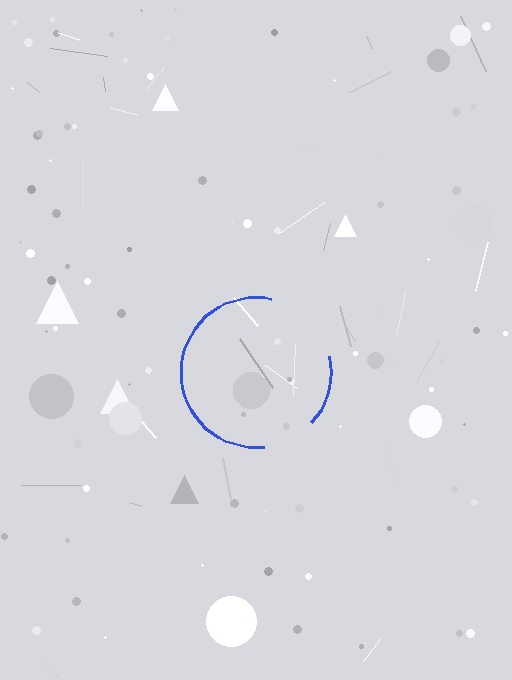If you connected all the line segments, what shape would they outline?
They would outline a circle.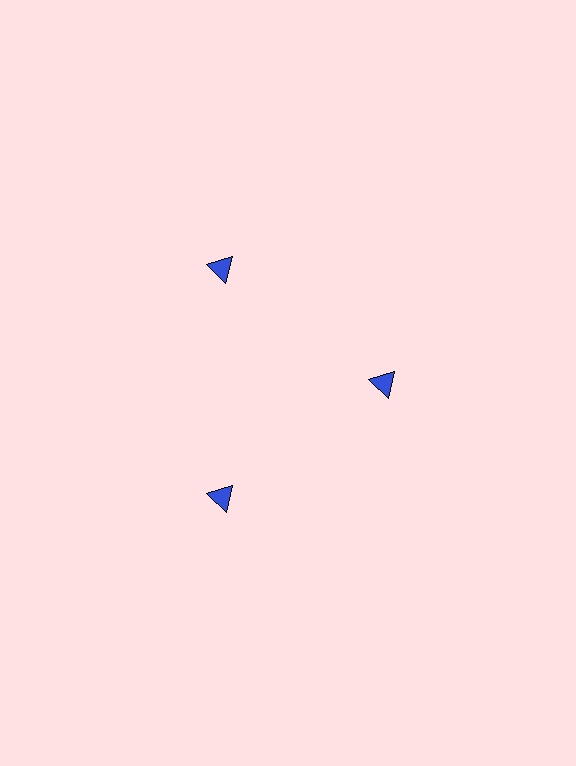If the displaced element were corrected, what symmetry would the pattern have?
It would have 3-fold rotational symmetry — the pattern would map onto itself every 120 degrees.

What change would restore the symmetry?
The symmetry would be restored by moving it outward, back onto the ring so that all 3 triangles sit at equal angles and equal distance from the center.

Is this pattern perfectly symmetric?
No. The 3 blue triangles are arranged in a ring, but one element near the 3 o'clock position is pulled inward toward the center, breaking the 3-fold rotational symmetry.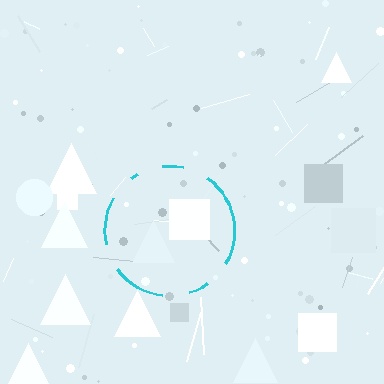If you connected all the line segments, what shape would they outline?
They would outline a circle.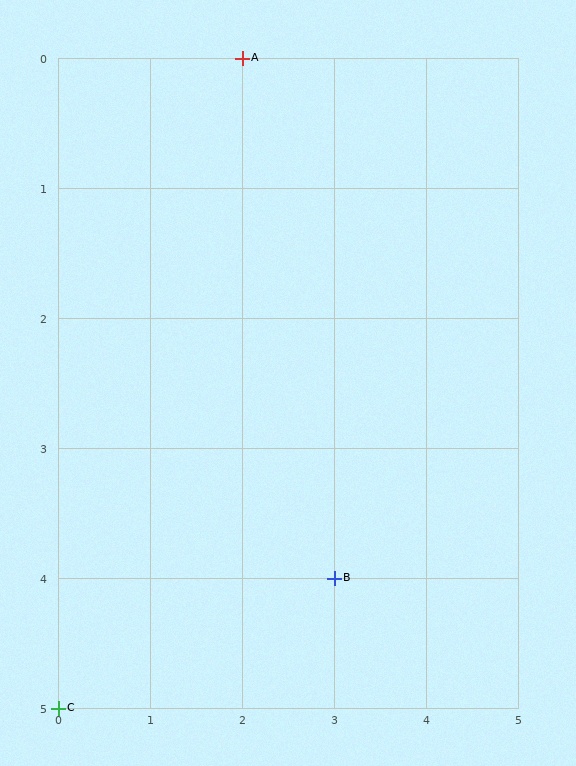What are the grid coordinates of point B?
Point B is at grid coordinates (3, 4).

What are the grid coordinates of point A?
Point A is at grid coordinates (2, 0).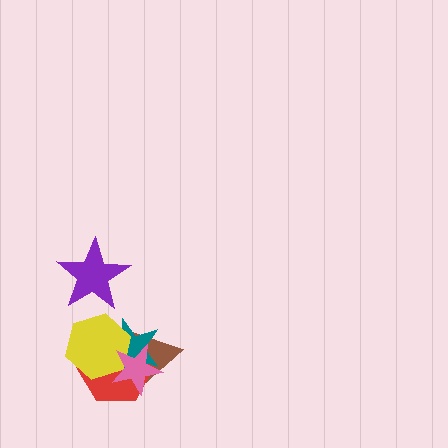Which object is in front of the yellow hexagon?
The pink star is in front of the yellow hexagon.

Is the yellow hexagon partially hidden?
Yes, it is partially covered by another shape.